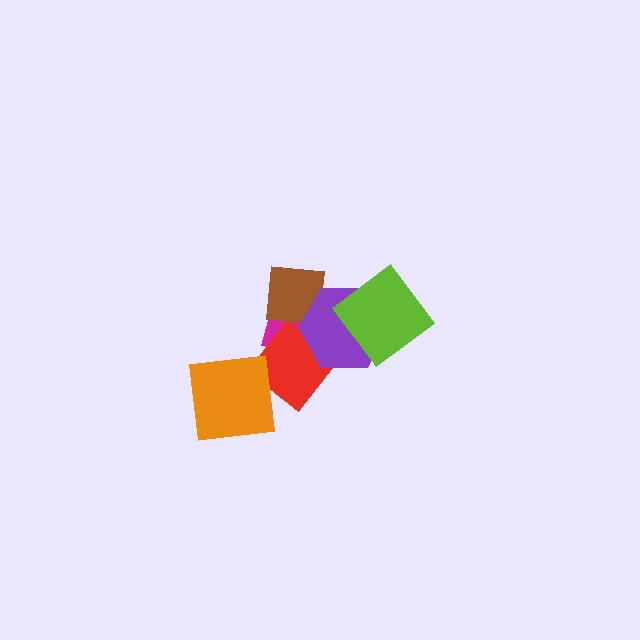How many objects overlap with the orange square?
1 object overlaps with the orange square.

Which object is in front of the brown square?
The purple hexagon is in front of the brown square.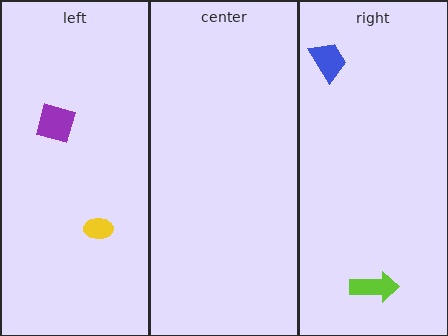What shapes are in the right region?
The blue trapezoid, the lime arrow.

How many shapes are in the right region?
2.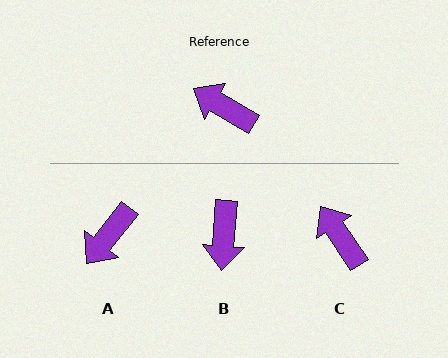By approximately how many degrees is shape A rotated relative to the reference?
Approximately 82 degrees counter-clockwise.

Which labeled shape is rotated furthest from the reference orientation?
B, about 116 degrees away.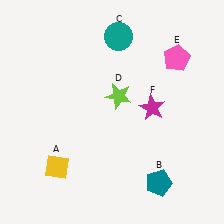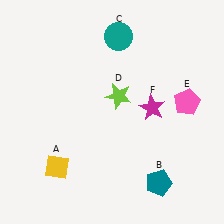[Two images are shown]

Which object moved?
The pink pentagon (E) moved down.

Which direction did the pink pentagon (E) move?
The pink pentagon (E) moved down.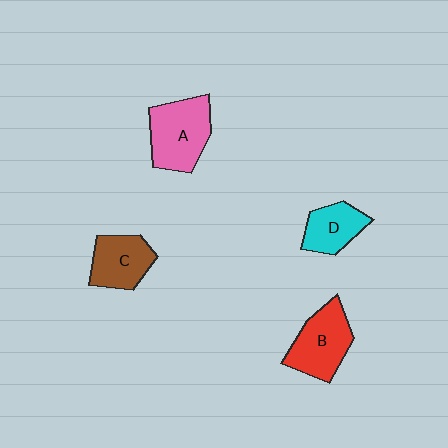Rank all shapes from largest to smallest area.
From largest to smallest: A (pink), B (red), C (brown), D (cyan).